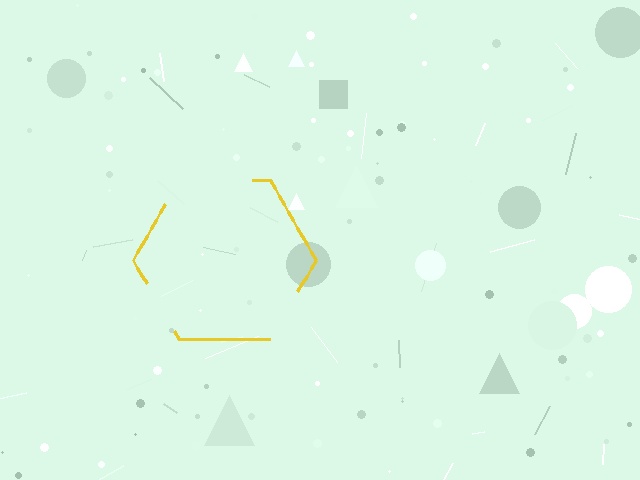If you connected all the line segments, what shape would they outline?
They would outline a hexagon.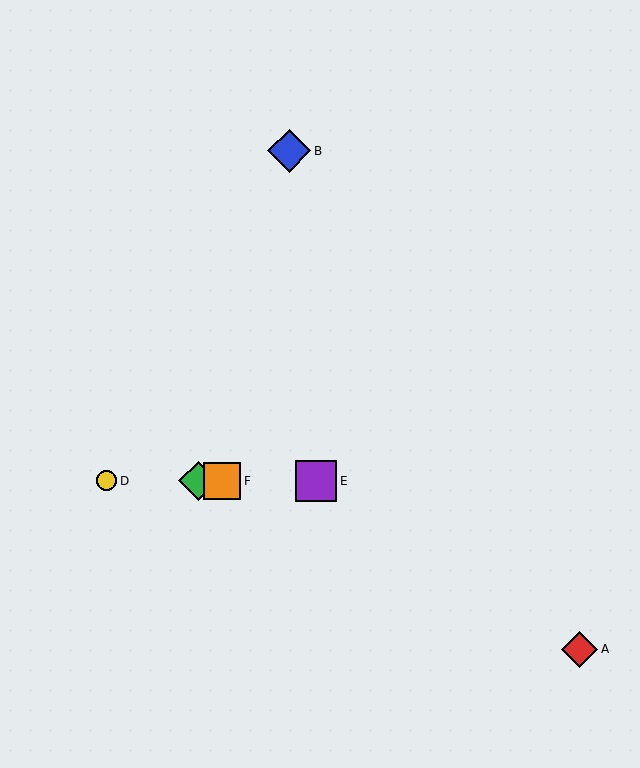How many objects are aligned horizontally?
4 objects (C, D, E, F) are aligned horizontally.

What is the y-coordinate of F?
Object F is at y≈481.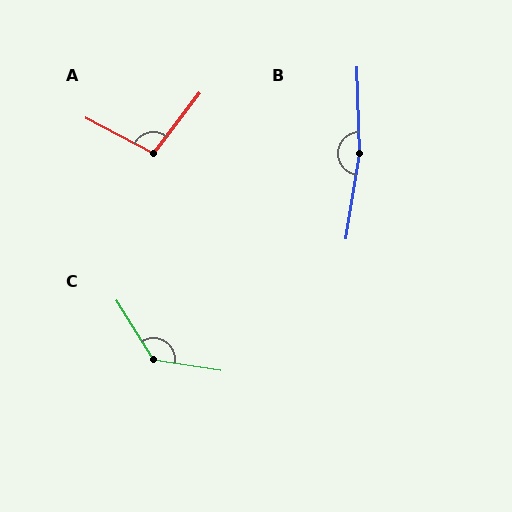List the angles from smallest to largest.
A (100°), C (131°), B (170°).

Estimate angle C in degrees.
Approximately 131 degrees.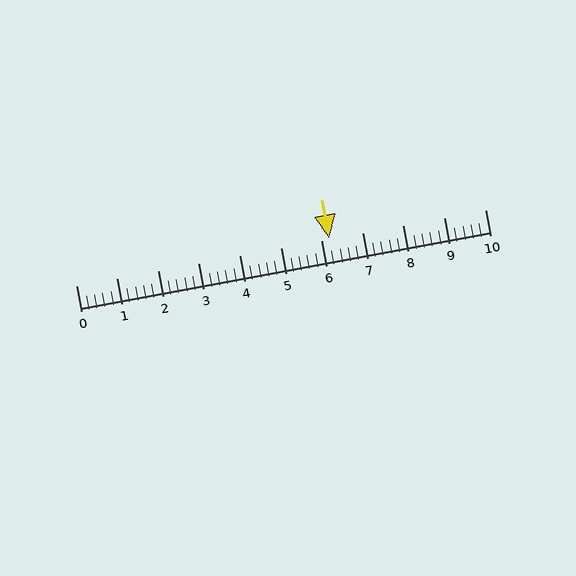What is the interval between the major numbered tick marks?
The major tick marks are spaced 1 units apart.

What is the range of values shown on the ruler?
The ruler shows values from 0 to 10.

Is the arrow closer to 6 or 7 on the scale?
The arrow is closer to 6.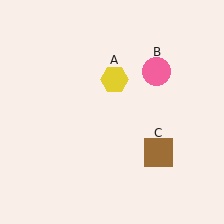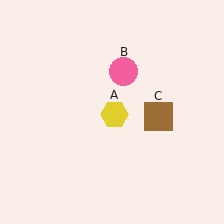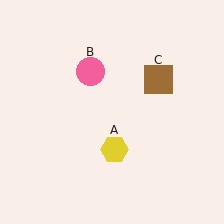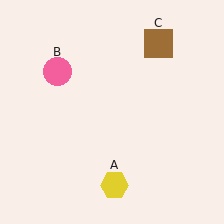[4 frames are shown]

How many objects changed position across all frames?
3 objects changed position: yellow hexagon (object A), pink circle (object B), brown square (object C).